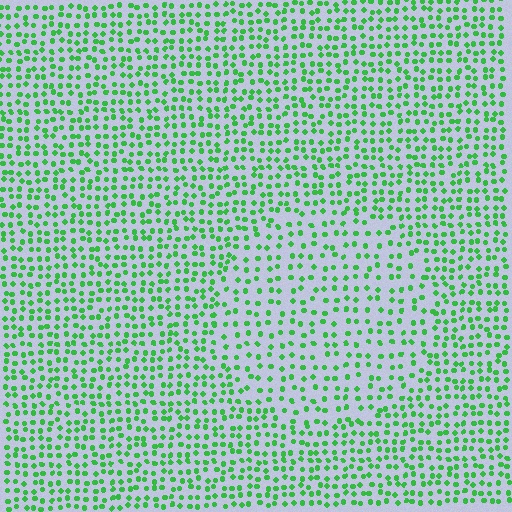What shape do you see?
I see a circle.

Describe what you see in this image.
The image contains small green elements arranged at two different densities. A circle-shaped region is visible where the elements are less densely packed than the surrounding area.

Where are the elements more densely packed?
The elements are more densely packed outside the circle boundary.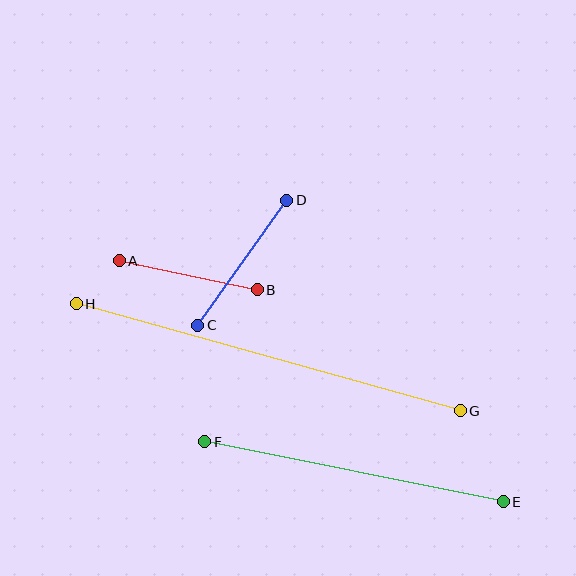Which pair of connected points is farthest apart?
Points G and H are farthest apart.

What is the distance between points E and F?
The distance is approximately 305 pixels.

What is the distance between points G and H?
The distance is approximately 399 pixels.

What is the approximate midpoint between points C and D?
The midpoint is at approximately (242, 263) pixels.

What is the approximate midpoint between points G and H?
The midpoint is at approximately (268, 357) pixels.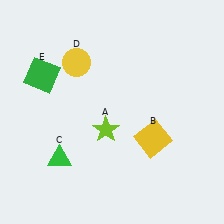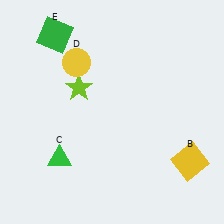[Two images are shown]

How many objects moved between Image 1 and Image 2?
3 objects moved between the two images.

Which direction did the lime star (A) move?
The lime star (A) moved up.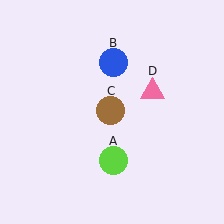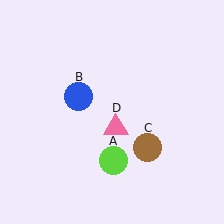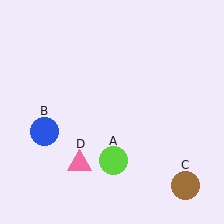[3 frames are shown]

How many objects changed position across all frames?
3 objects changed position: blue circle (object B), brown circle (object C), pink triangle (object D).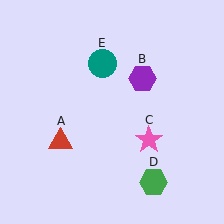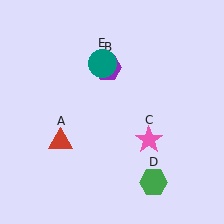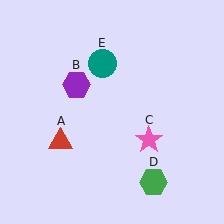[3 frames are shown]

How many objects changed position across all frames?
1 object changed position: purple hexagon (object B).